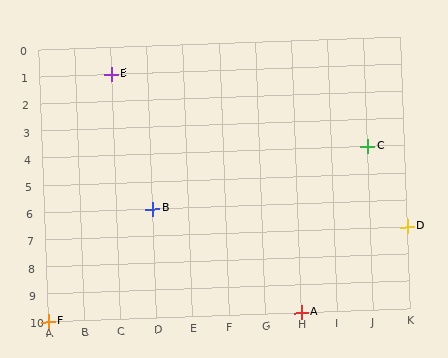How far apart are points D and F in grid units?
Points D and F are 10 columns and 3 rows apart (about 10.4 grid units diagonally).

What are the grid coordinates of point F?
Point F is at grid coordinates (A, 10).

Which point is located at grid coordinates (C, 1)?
Point E is at (C, 1).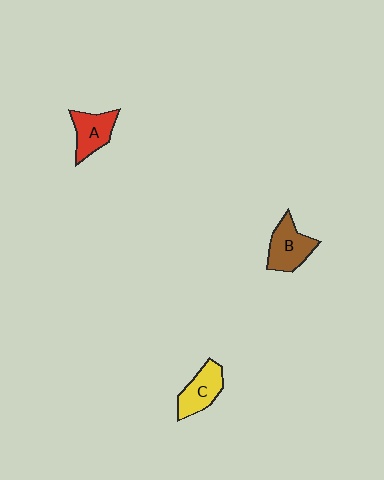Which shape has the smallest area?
Shape A (red).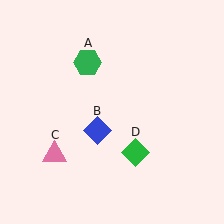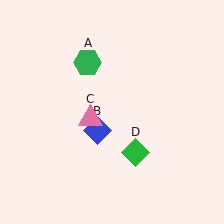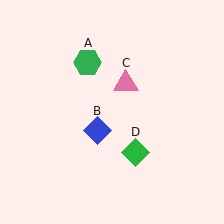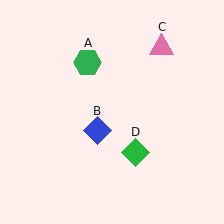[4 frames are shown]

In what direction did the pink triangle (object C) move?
The pink triangle (object C) moved up and to the right.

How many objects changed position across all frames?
1 object changed position: pink triangle (object C).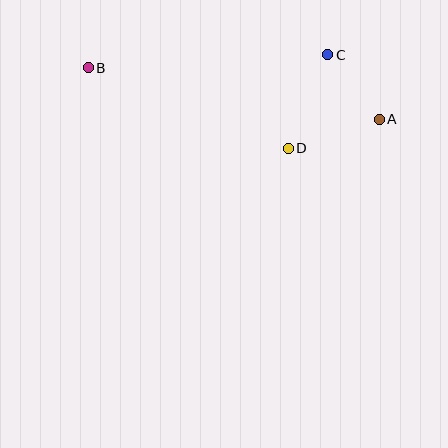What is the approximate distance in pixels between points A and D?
The distance between A and D is approximately 96 pixels.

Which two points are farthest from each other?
Points A and B are farthest from each other.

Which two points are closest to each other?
Points A and C are closest to each other.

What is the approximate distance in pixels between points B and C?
The distance between B and C is approximately 240 pixels.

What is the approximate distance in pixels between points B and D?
The distance between B and D is approximately 215 pixels.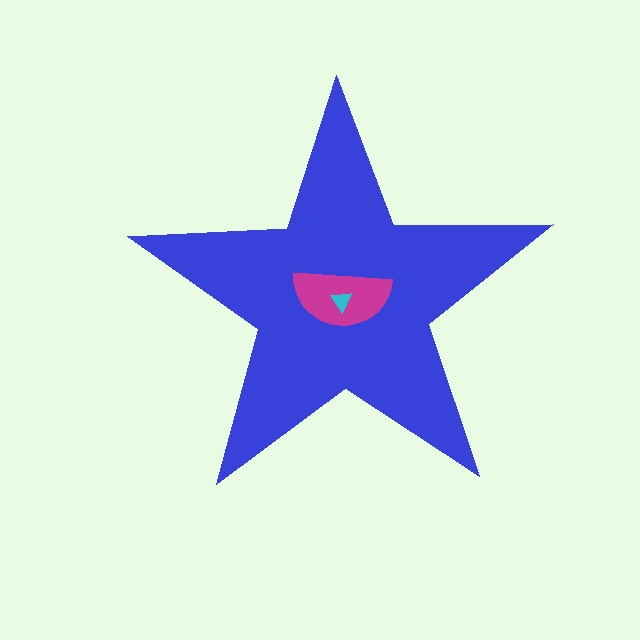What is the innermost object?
The cyan triangle.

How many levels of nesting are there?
3.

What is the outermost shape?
The blue star.